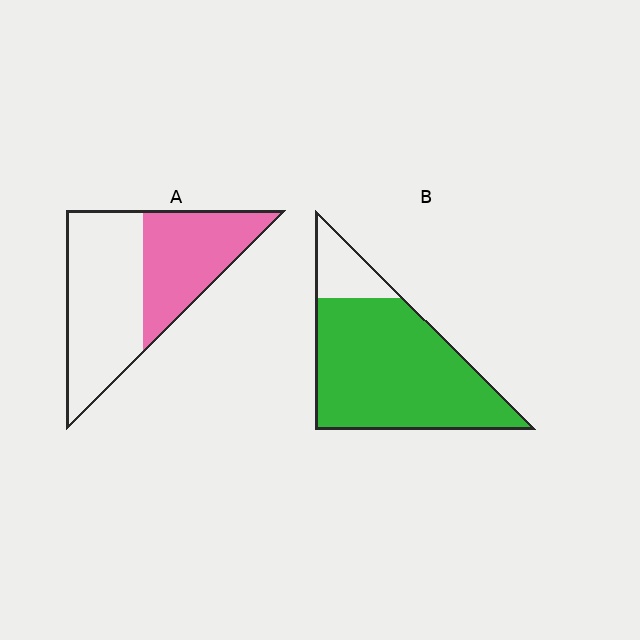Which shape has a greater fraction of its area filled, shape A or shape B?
Shape B.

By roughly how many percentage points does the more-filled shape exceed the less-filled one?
By roughly 40 percentage points (B over A).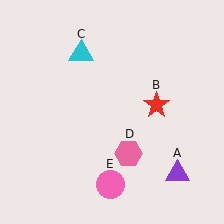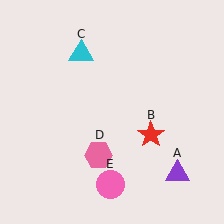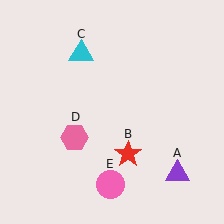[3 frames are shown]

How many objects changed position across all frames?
2 objects changed position: red star (object B), pink hexagon (object D).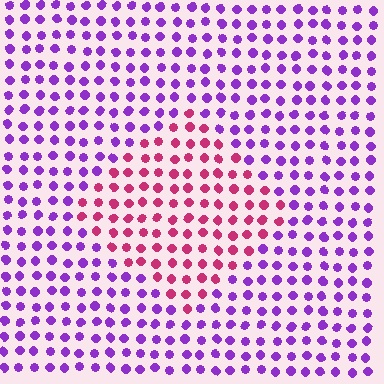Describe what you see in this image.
The image is filled with small purple elements in a uniform arrangement. A diamond-shaped region is visible where the elements are tinted to a slightly different hue, forming a subtle color boundary.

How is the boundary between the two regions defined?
The boundary is defined purely by a slight shift in hue (about 56 degrees). Spacing, size, and orientation are identical on both sides.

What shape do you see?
I see a diamond.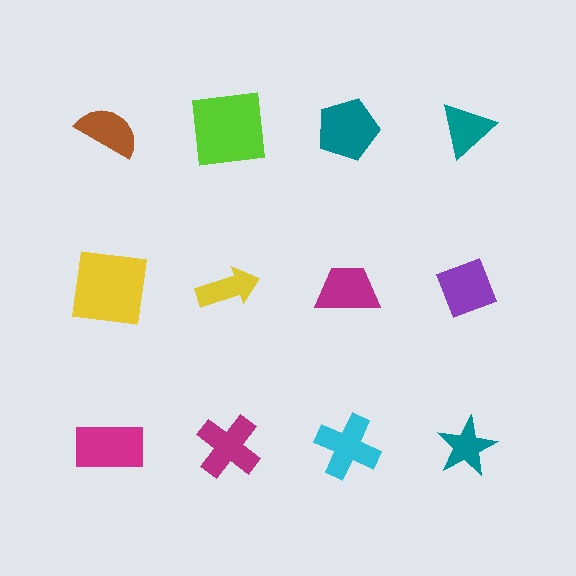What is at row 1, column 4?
A teal triangle.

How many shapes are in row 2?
4 shapes.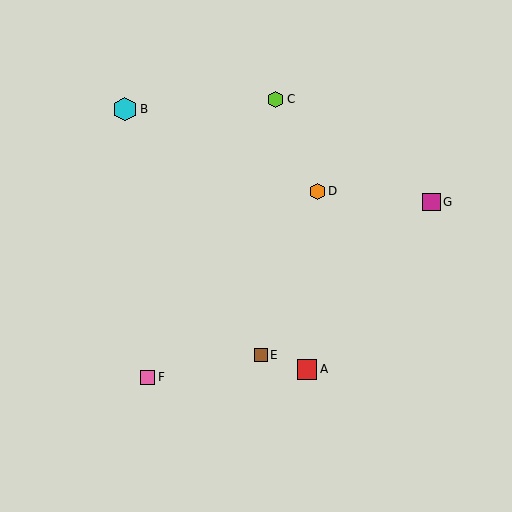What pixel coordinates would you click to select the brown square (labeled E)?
Click at (261, 355) to select the brown square E.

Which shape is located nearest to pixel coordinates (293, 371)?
The red square (labeled A) at (307, 370) is nearest to that location.